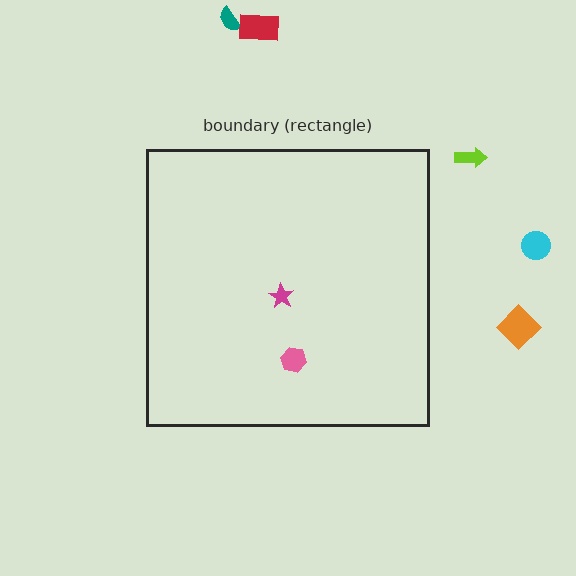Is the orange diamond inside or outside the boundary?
Outside.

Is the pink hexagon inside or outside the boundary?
Inside.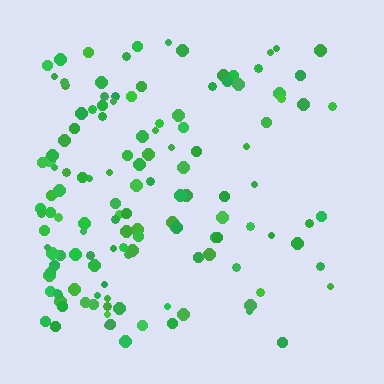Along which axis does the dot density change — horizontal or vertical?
Horizontal.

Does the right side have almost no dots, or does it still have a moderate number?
Still a moderate number, just noticeably fewer than the left.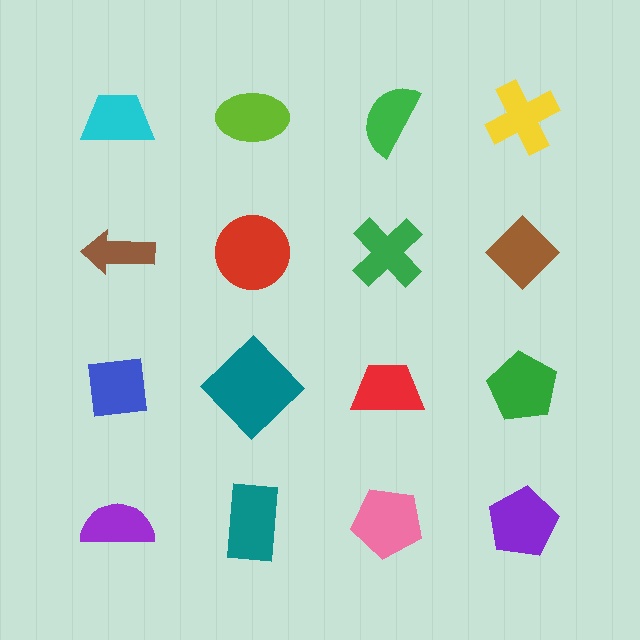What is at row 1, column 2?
A lime ellipse.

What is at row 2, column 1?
A brown arrow.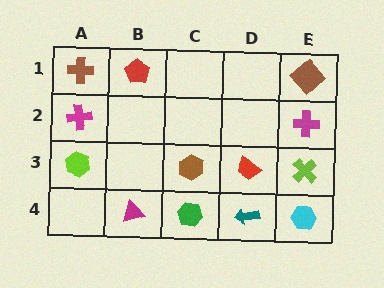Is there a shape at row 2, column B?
No, that cell is empty.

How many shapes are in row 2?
2 shapes.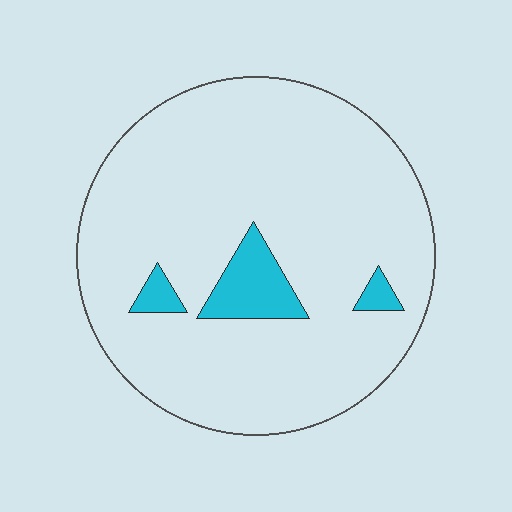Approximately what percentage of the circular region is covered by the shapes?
Approximately 10%.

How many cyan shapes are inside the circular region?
3.